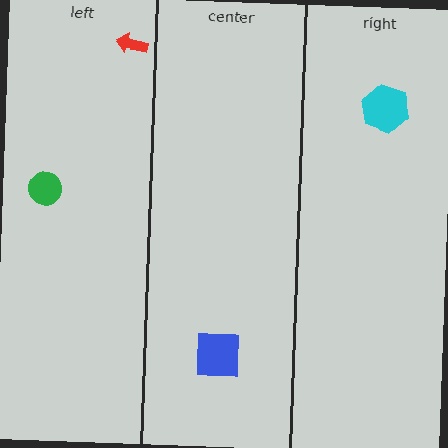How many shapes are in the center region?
1.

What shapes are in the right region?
The cyan hexagon.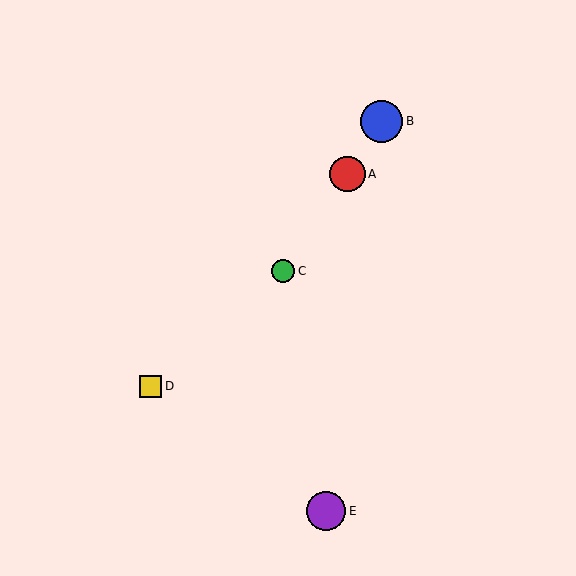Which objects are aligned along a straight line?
Objects A, B, C are aligned along a straight line.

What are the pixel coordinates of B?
Object B is at (382, 121).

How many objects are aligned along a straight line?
3 objects (A, B, C) are aligned along a straight line.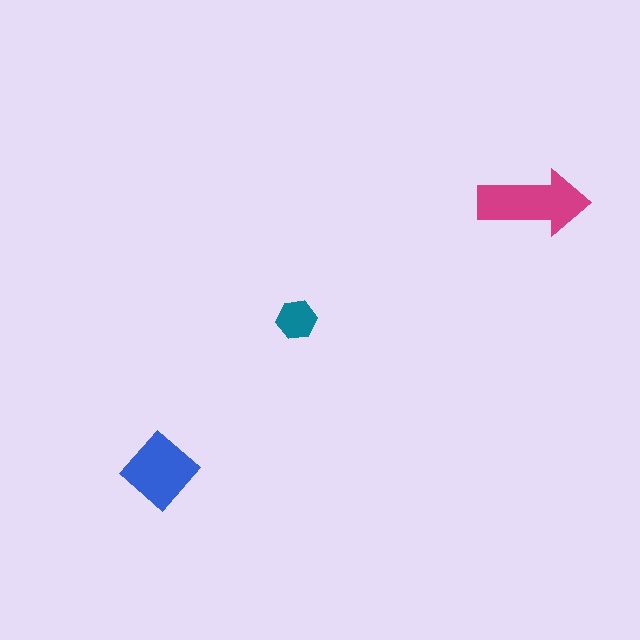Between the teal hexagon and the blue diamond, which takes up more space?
The blue diamond.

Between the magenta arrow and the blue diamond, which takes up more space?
The magenta arrow.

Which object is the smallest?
The teal hexagon.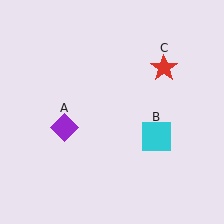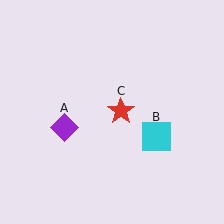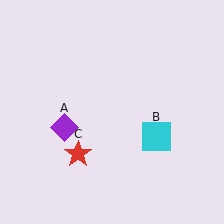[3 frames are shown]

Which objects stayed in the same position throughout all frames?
Purple diamond (object A) and cyan square (object B) remained stationary.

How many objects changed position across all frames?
1 object changed position: red star (object C).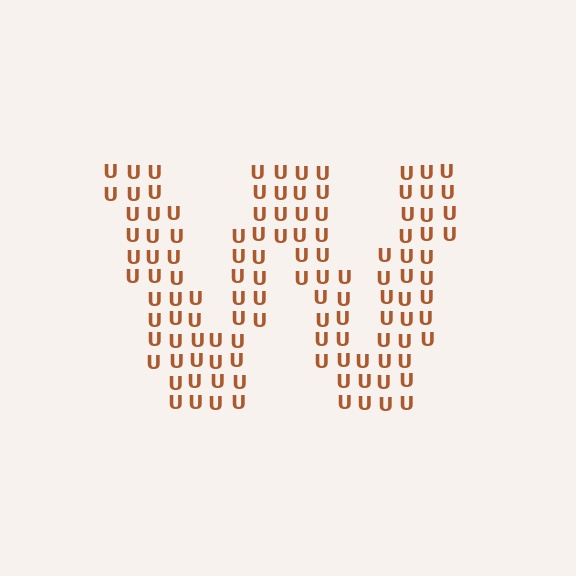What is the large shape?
The large shape is the letter W.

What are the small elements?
The small elements are letter U's.